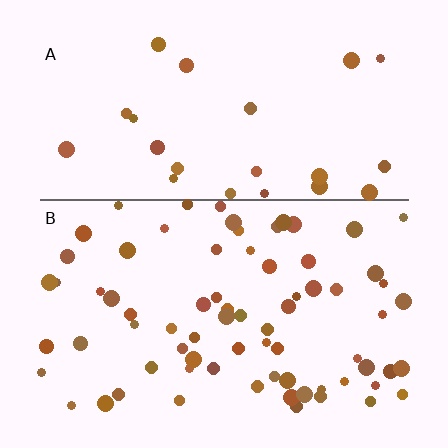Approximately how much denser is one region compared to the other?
Approximately 3.0× — region B over region A.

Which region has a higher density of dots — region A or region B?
B (the bottom).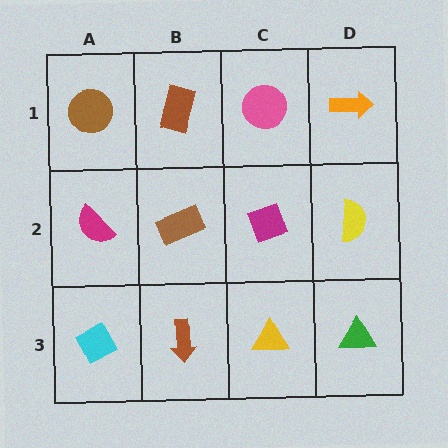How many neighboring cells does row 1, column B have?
3.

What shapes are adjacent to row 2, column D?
An orange arrow (row 1, column D), a green triangle (row 3, column D), a magenta diamond (row 2, column C).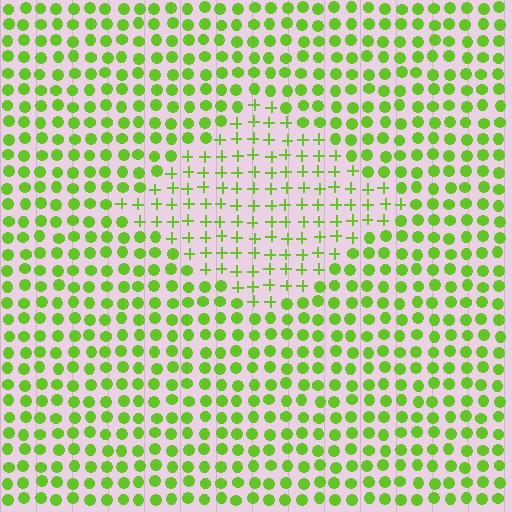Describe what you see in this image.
The image is filled with small lime elements arranged in a uniform grid. A diamond-shaped region contains plus signs, while the surrounding area contains circles. The boundary is defined purely by the change in element shape.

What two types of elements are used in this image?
The image uses plus signs inside the diamond region and circles outside it.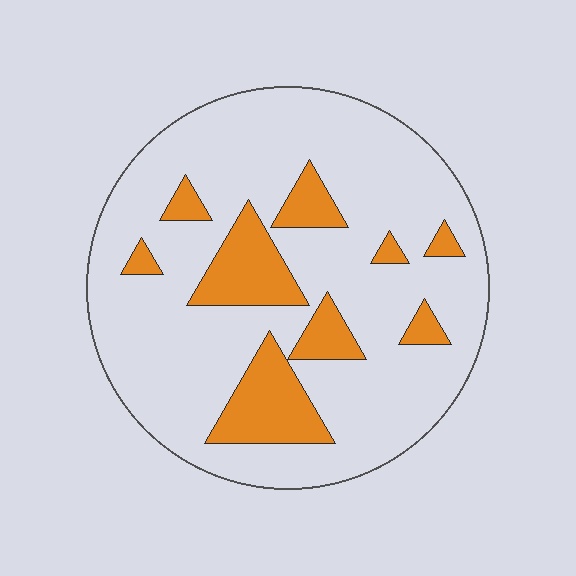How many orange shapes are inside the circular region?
9.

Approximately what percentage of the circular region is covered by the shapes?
Approximately 20%.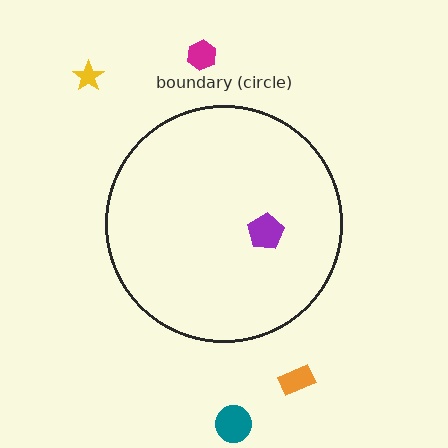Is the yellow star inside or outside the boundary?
Outside.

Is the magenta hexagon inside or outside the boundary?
Outside.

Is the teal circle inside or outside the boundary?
Outside.